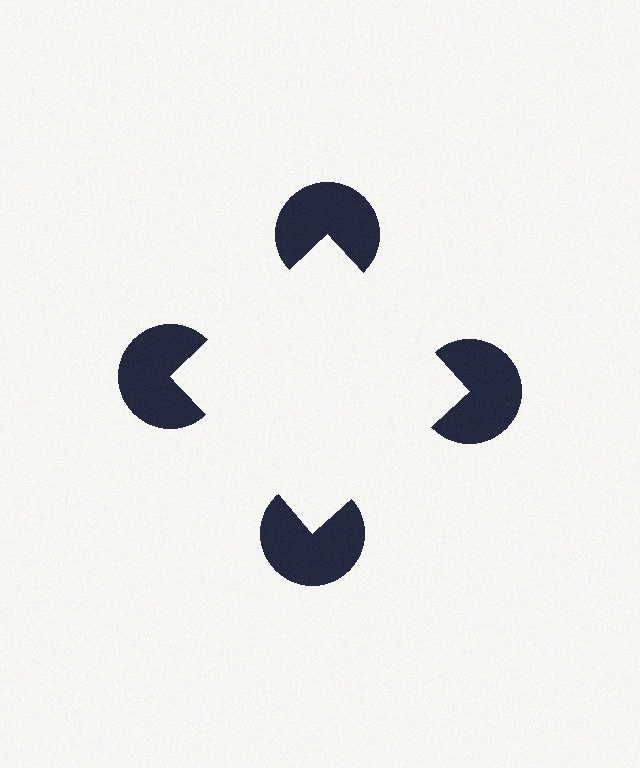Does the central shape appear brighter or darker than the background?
It typically appears slightly brighter than the background, even though no actual brightness change is drawn.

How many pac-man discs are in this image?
There are 4 — one at each vertex of the illusory square.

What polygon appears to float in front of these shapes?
An illusory square — its edges are inferred from the aligned wedge cuts in the pac-man discs, not physically drawn.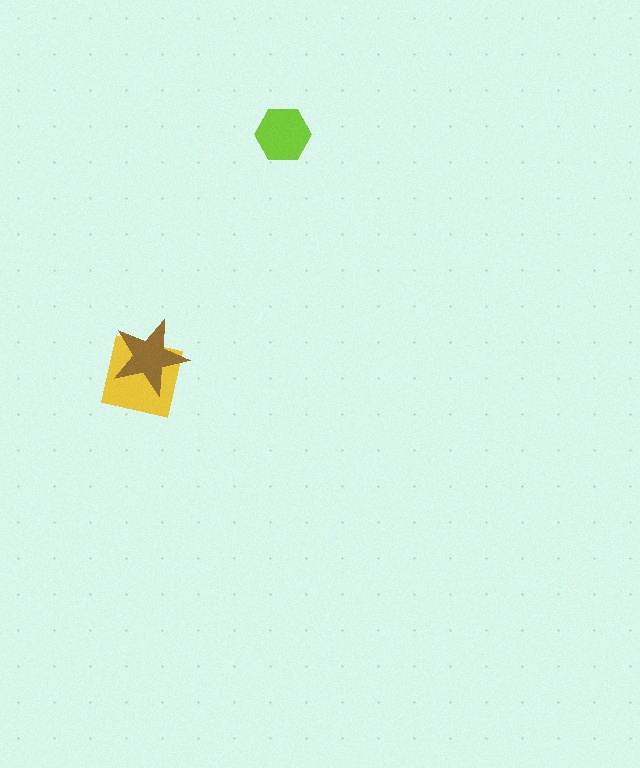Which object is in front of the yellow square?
The brown star is in front of the yellow square.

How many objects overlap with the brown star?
1 object overlaps with the brown star.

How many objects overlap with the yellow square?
1 object overlaps with the yellow square.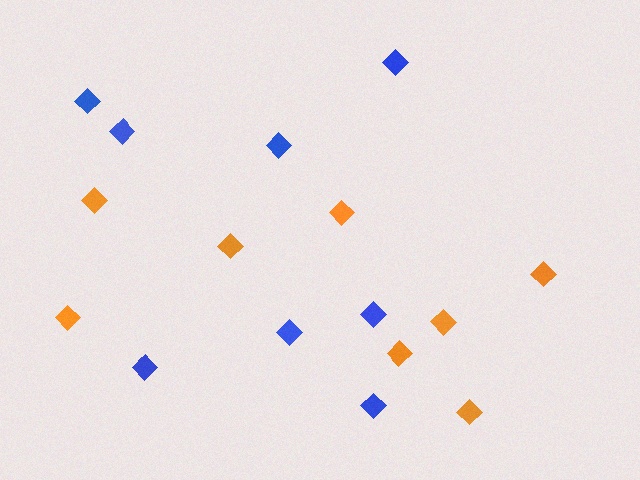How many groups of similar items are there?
There are 2 groups: one group of orange diamonds (8) and one group of blue diamonds (8).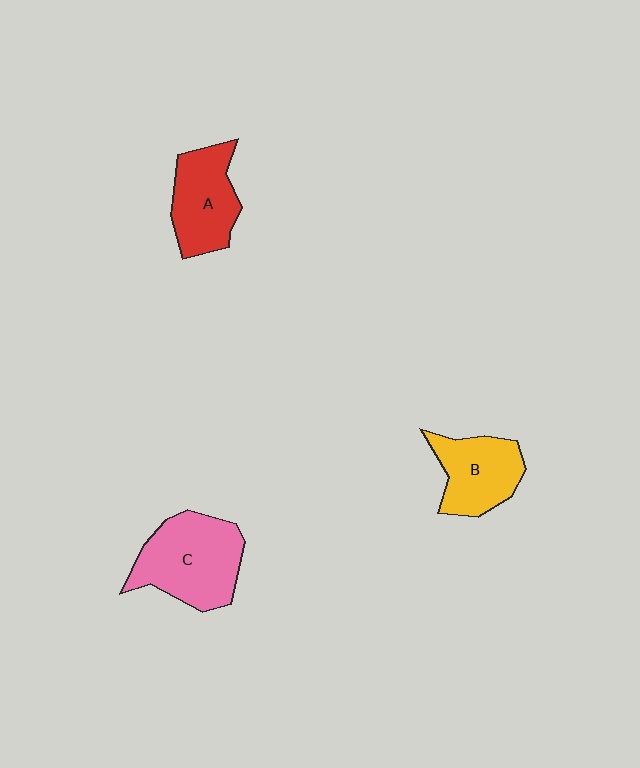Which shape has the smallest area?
Shape B (yellow).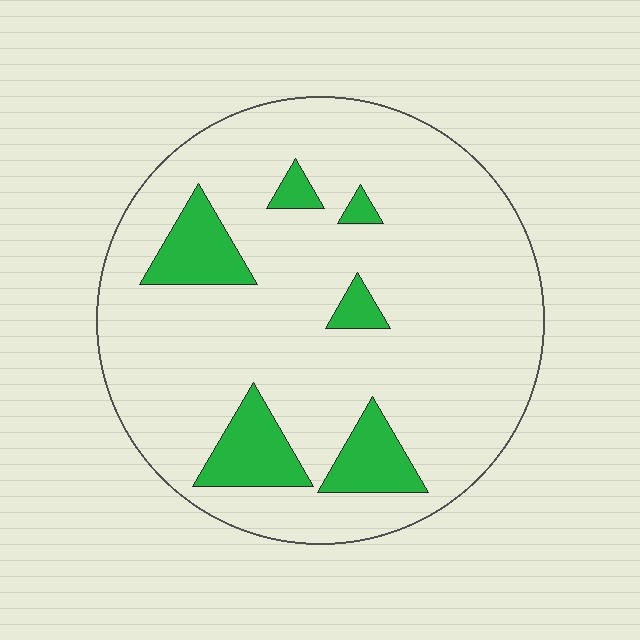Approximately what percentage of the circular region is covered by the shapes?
Approximately 15%.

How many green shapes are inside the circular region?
6.